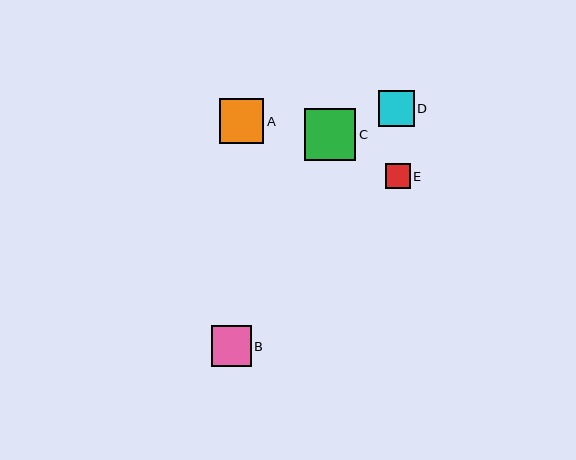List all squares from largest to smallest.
From largest to smallest: C, A, B, D, E.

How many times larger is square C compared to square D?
Square C is approximately 1.4 times the size of square D.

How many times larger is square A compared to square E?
Square A is approximately 1.8 times the size of square E.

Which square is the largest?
Square C is the largest with a size of approximately 51 pixels.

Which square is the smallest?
Square E is the smallest with a size of approximately 25 pixels.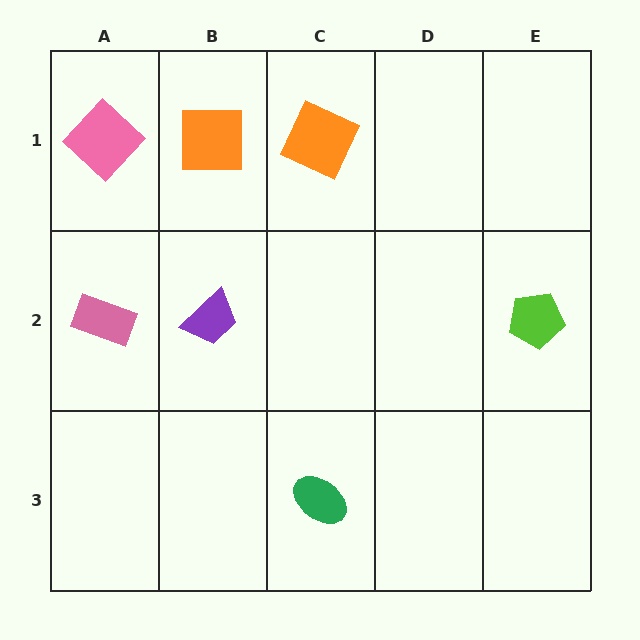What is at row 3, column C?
A green ellipse.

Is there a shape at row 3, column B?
No, that cell is empty.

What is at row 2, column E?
A lime pentagon.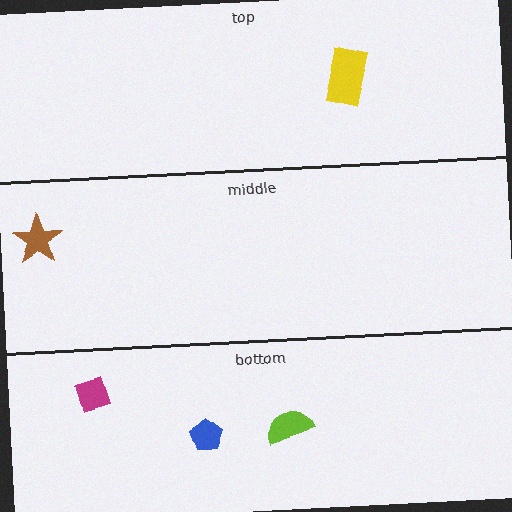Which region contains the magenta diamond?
The bottom region.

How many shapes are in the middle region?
1.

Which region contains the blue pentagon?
The bottom region.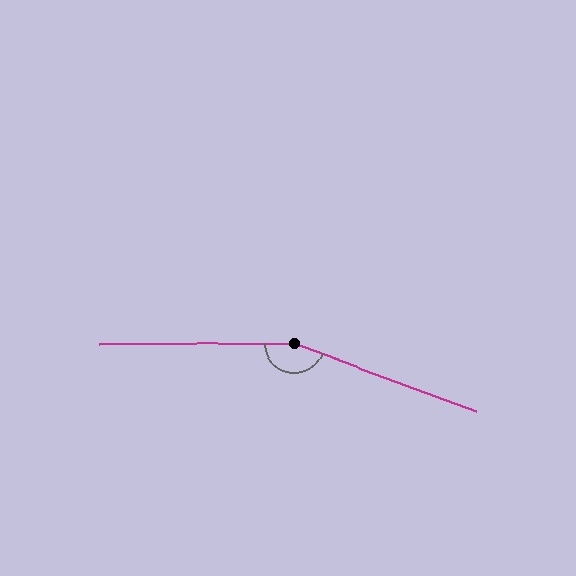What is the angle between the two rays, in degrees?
Approximately 159 degrees.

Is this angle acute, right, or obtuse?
It is obtuse.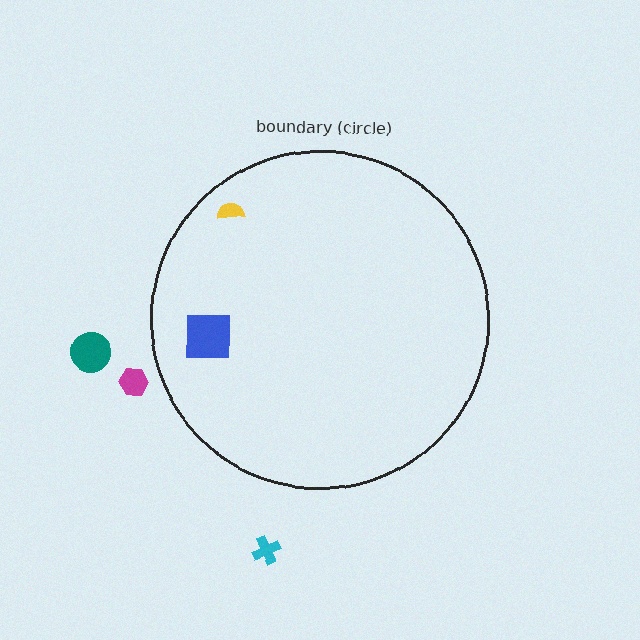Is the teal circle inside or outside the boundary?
Outside.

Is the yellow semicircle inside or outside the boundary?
Inside.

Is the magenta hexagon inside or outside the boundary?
Outside.